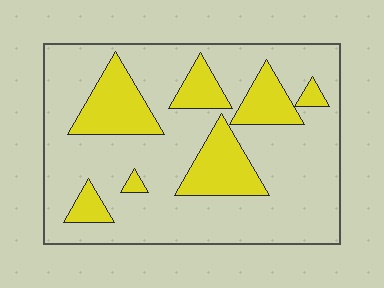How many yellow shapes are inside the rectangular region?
7.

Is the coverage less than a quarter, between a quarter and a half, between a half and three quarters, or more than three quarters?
Less than a quarter.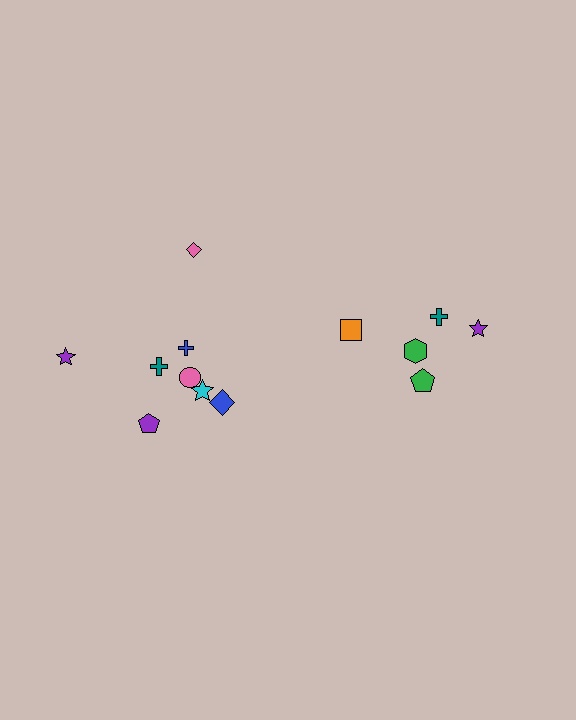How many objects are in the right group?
There are 5 objects.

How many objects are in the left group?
There are 8 objects.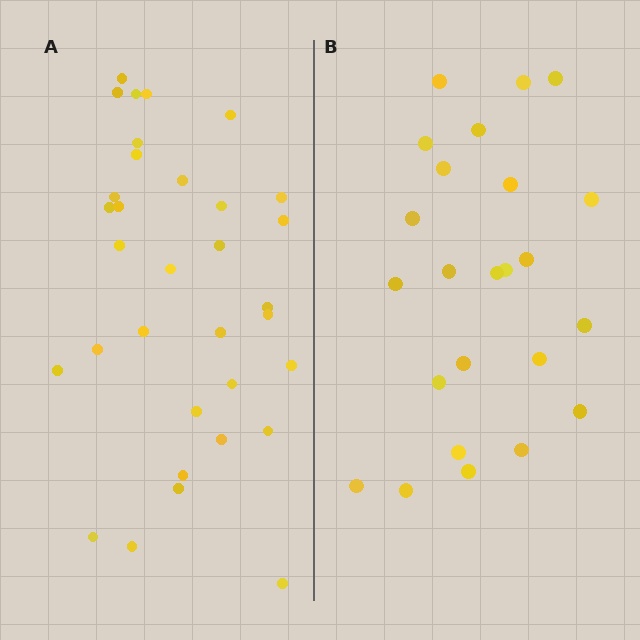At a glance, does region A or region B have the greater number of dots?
Region A (the left region) has more dots.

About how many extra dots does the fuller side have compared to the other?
Region A has roughly 8 or so more dots than region B.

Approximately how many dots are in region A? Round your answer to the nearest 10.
About 30 dots. (The exact count is 33, which rounds to 30.)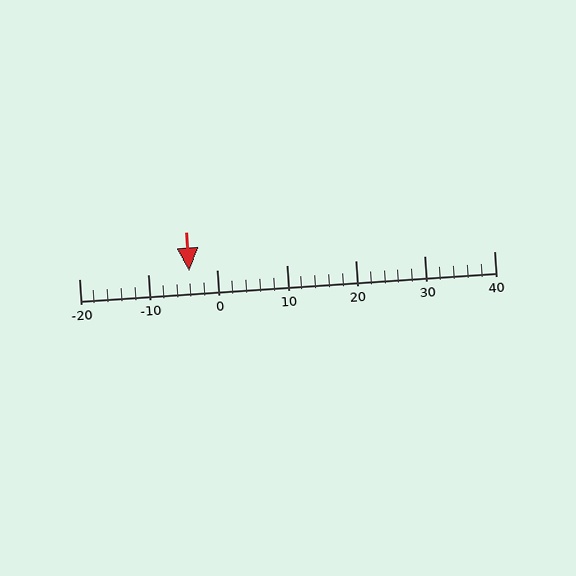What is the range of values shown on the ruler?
The ruler shows values from -20 to 40.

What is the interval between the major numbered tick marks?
The major tick marks are spaced 10 units apart.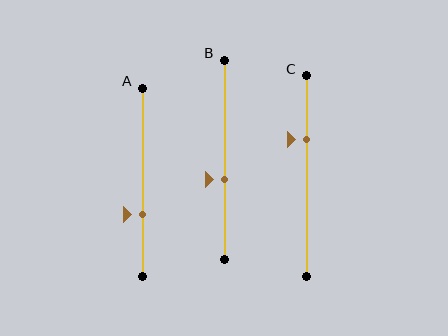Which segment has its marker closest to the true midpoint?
Segment B has its marker closest to the true midpoint.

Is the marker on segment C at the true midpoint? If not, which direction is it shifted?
No, the marker on segment C is shifted upward by about 18% of the segment length.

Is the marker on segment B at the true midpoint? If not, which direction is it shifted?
No, the marker on segment B is shifted downward by about 10% of the segment length.